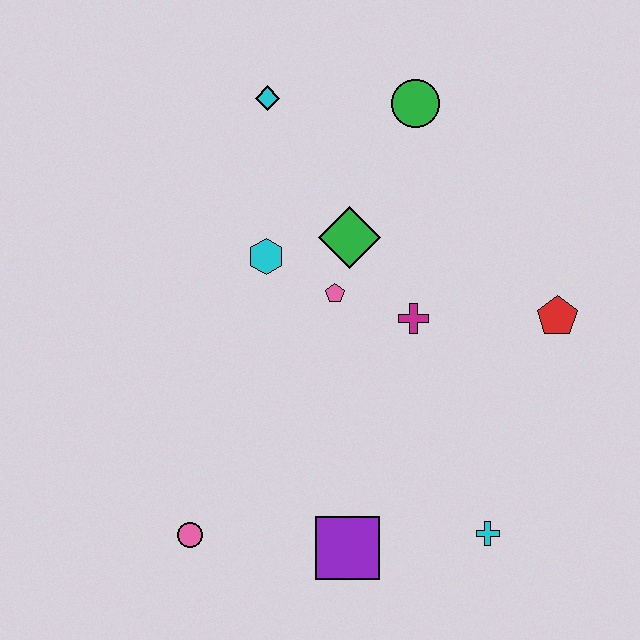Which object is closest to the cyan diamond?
The green circle is closest to the cyan diamond.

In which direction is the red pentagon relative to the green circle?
The red pentagon is below the green circle.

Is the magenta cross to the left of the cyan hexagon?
No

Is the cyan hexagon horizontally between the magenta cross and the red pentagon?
No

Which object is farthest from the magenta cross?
The pink circle is farthest from the magenta cross.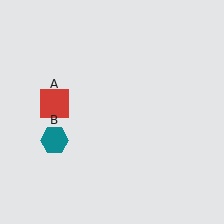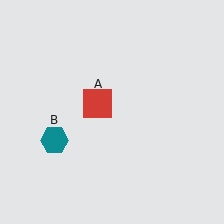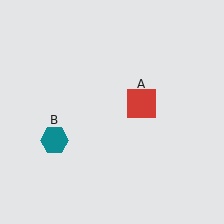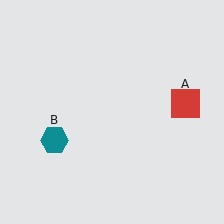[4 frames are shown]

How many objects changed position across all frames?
1 object changed position: red square (object A).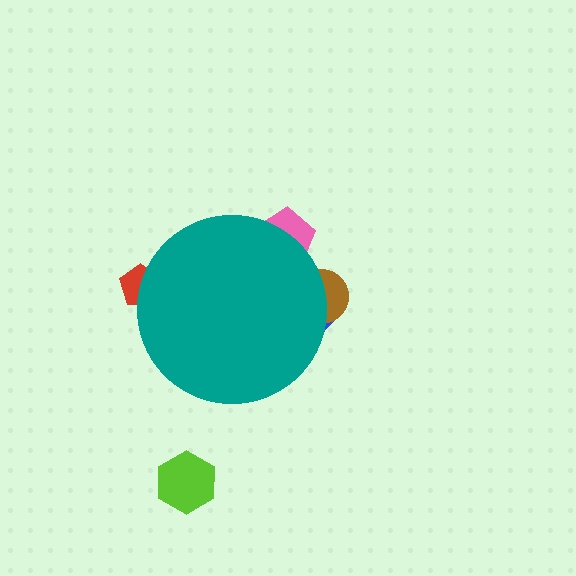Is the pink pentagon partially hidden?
Yes, the pink pentagon is partially hidden behind the teal circle.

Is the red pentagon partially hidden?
Yes, the red pentagon is partially hidden behind the teal circle.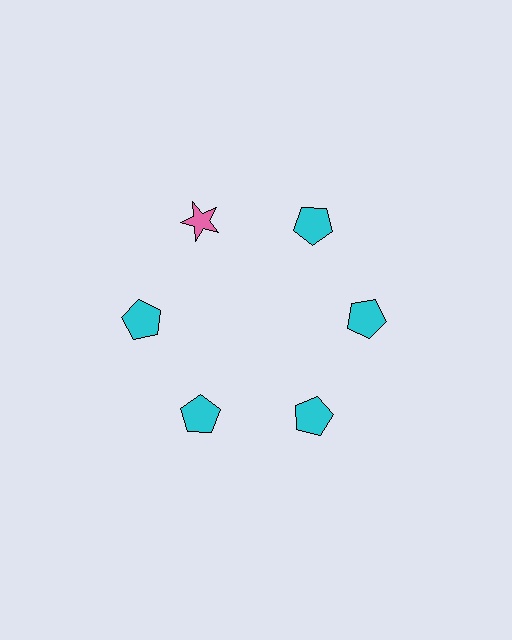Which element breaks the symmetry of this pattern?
The pink star at roughly the 11 o'clock position breaks the symmetry. All other shapes are cyan pentagons.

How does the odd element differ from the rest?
It differs in both color (pink instead of cyan) and shape (star instead of pentagon).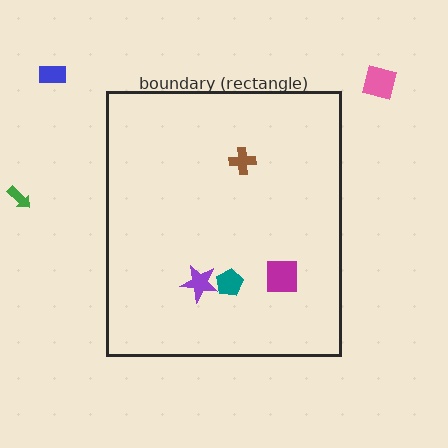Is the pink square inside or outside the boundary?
Outside.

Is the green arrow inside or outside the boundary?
Outside.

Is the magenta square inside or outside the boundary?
Inside.